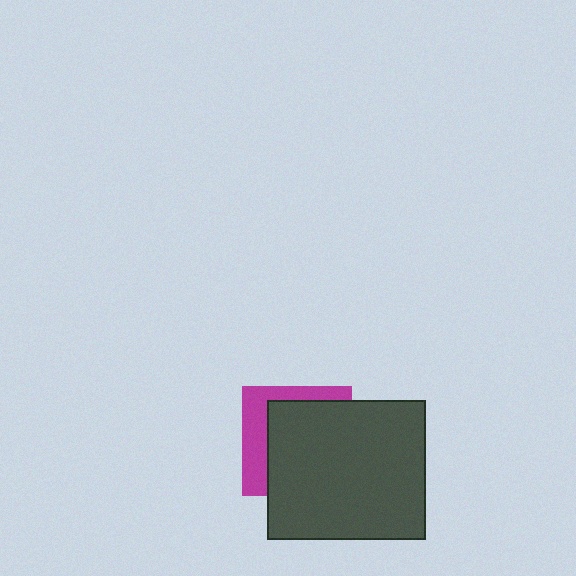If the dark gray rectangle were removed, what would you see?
You would see the complete magenta square.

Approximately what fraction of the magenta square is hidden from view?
Roughly 67% of the magenta square is hidden behind the dark gray rectangle.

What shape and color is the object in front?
The object in front is a dark gray rectangle.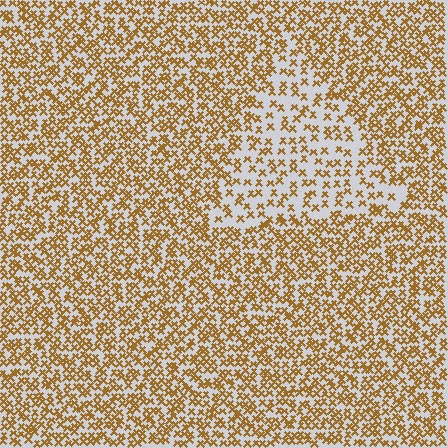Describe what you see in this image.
The image contains small brown elements arranged at two different densities. A triangle-shaped region is visible where the elements are less densely packed than the surrounding area.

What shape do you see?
I see a triangle.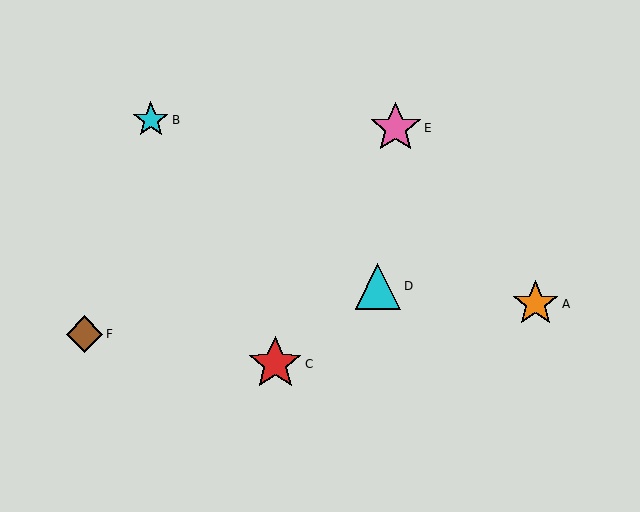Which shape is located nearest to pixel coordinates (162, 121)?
The cyan star (labeled B) at (151, 120) is nearest to that location.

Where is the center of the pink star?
The center of the pink star is at (396, 128).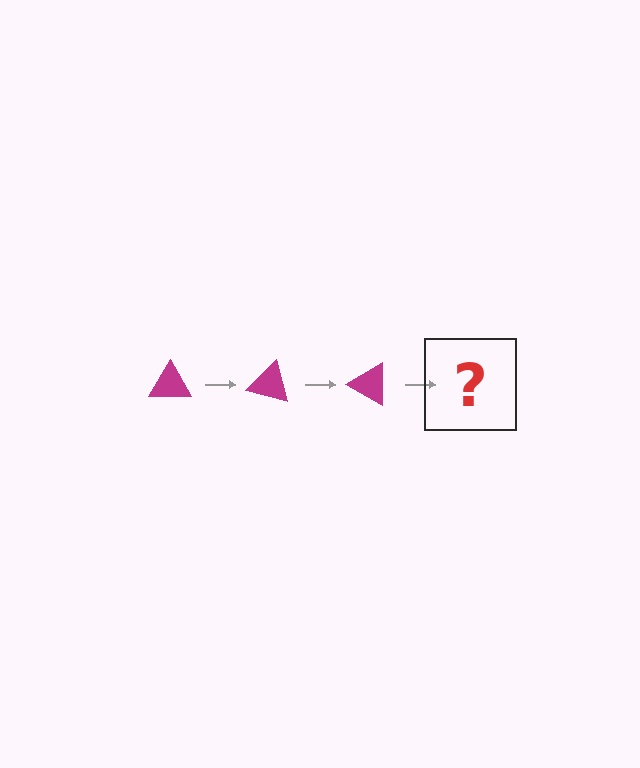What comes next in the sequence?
The next element should be a magenta triangle rotated 45 degrees.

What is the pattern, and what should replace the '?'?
The pattern is that the triangle rotates 15 degrees each step. The '?' should be a magenta triangle rotated 45 degrees.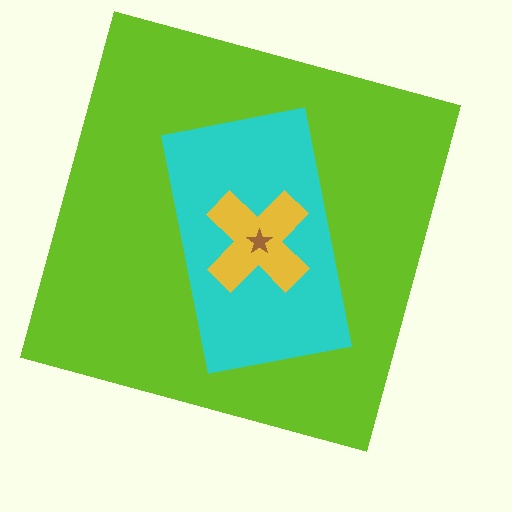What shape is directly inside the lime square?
The cyan rectangle.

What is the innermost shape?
The brown star.